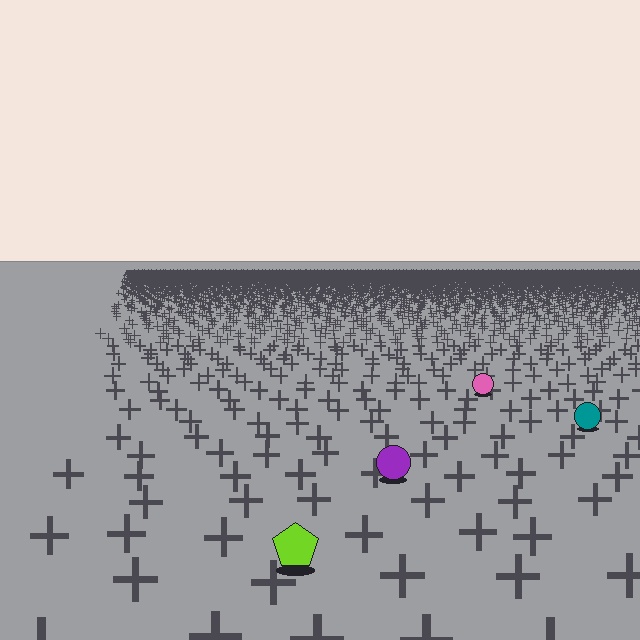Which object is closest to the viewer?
The lime pentagon is closest. The texture marks near it are larger and more spread out.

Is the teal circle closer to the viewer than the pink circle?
Yes. The teal circle is closer — you can tell from the texture gradient: the ground texture is coarser near it.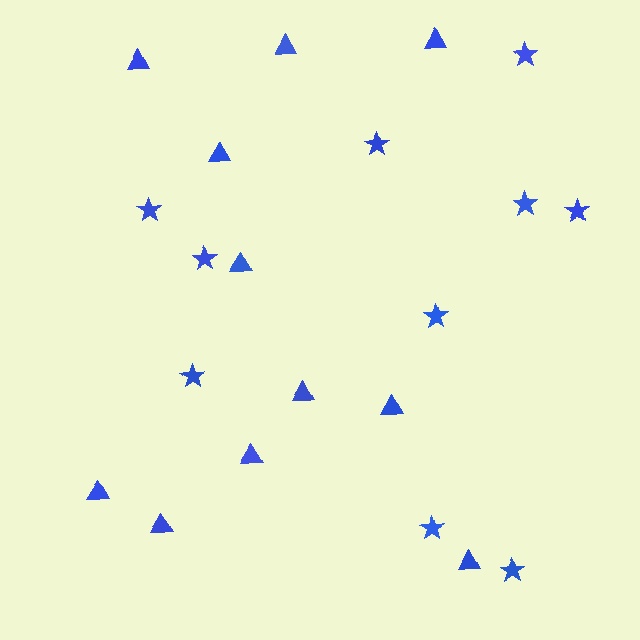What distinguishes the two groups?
There are 2 groups: one group of stars (10) and one group of triangles (11).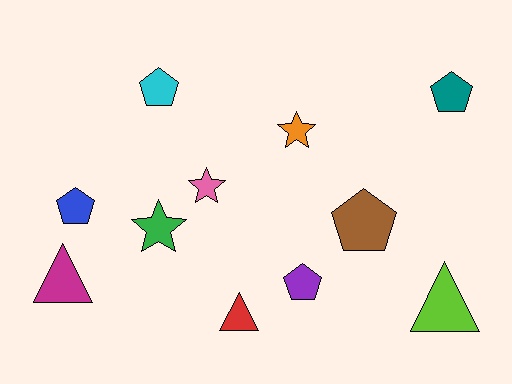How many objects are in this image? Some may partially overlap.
There are 11 objects.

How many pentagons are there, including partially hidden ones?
There are 5 pentagons.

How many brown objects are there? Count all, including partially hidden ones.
There is 1 brown object.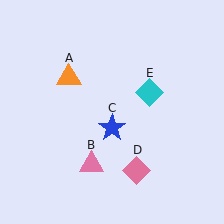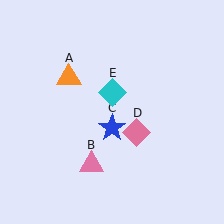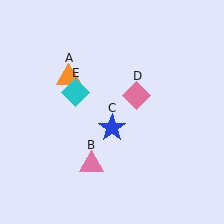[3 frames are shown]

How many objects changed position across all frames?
2 objects changed position: pink diamond (object D), cyan diamond (object E).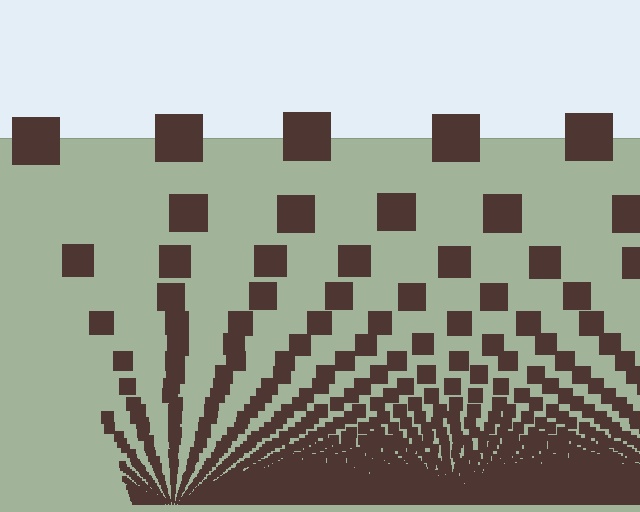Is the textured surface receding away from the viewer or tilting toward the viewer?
The surface appears to tilt toward the viewer. Texture elements get larger and sparser toward the top.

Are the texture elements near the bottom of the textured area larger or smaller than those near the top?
Smaller. The gradient is inverted — elements near the bottom are smaller and denser.